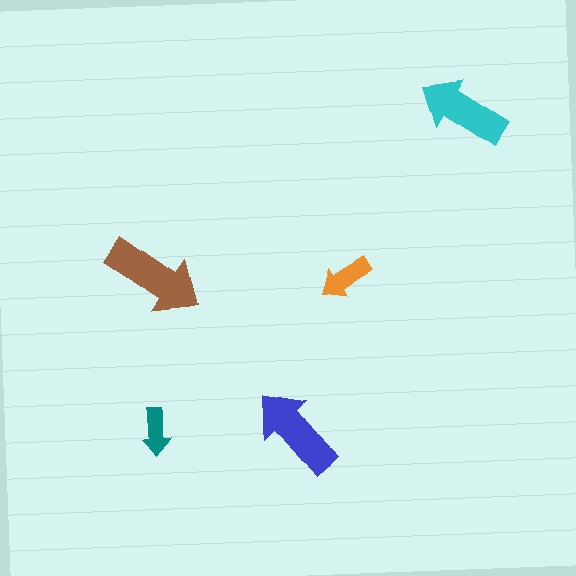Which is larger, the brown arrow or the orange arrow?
The brown one.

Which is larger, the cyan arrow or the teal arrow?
The cyan one.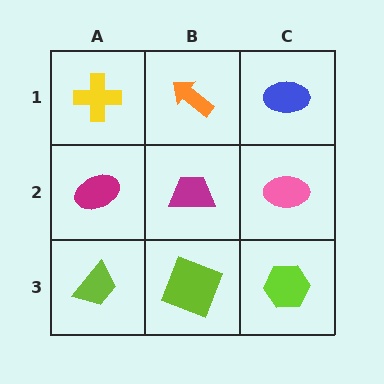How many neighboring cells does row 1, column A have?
2.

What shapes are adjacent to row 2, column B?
An orange arrow (row 1, column B), a lime square (row 3, column B), a magenta ellipse (row 2, column A), a pink ellipse (row 2, column C).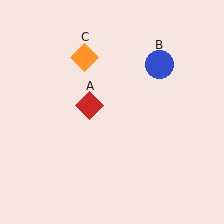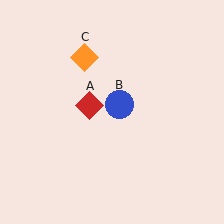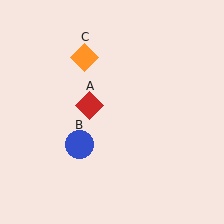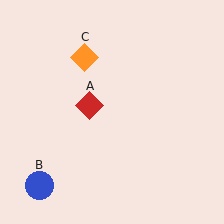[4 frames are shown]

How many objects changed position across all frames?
1 object changed position: blue circle (object B).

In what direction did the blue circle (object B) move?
The blue circle (object B) moved down and to the left.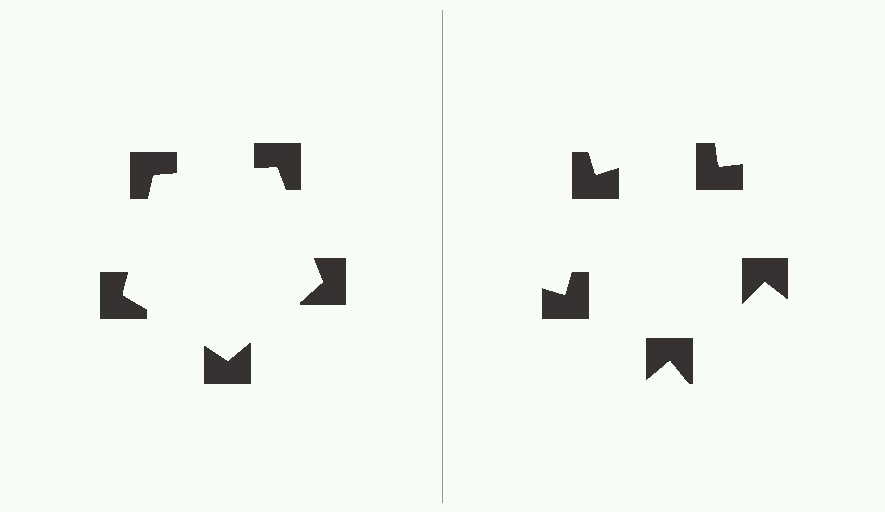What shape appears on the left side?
An illusory pentagon.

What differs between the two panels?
The notched squares are positioned identically on both sides; only the wedge orientations differ. On the left they align to a pentagon; on the right they are misaligned.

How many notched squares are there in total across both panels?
10 — 5 on each side.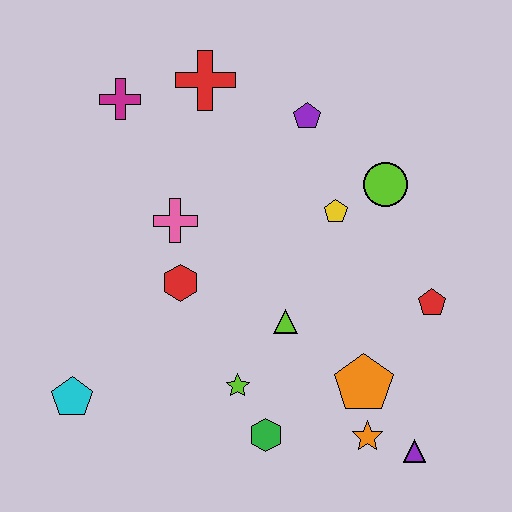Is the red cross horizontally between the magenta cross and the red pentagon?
Yes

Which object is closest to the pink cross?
The red hexagon is closest to the pink cross.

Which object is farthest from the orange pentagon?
The magenta cross is farthest from the orange pentagon.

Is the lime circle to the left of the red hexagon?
No